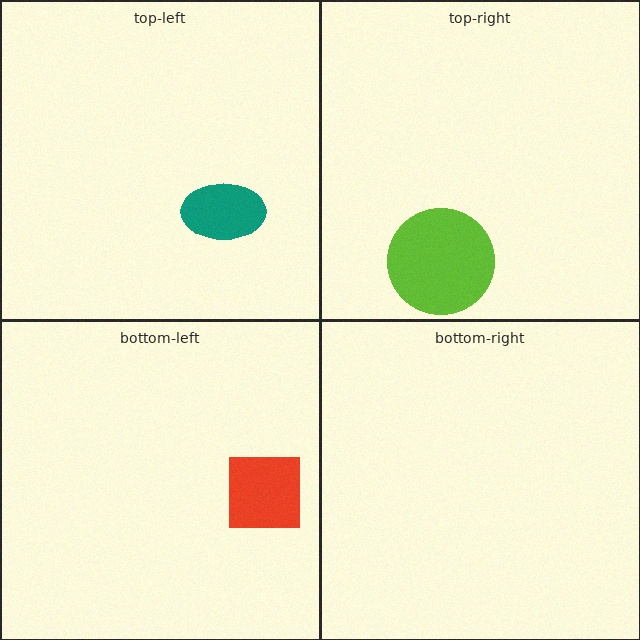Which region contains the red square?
The bottom-left region.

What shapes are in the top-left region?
The teal ellipse.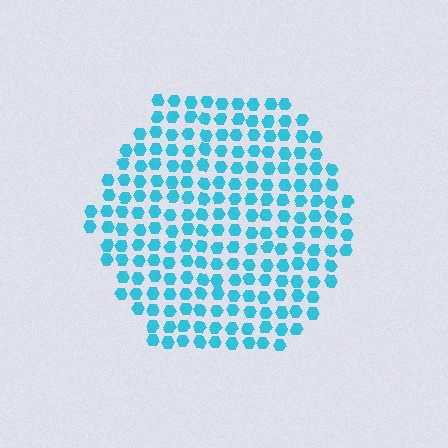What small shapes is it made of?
It is made of small hexagons.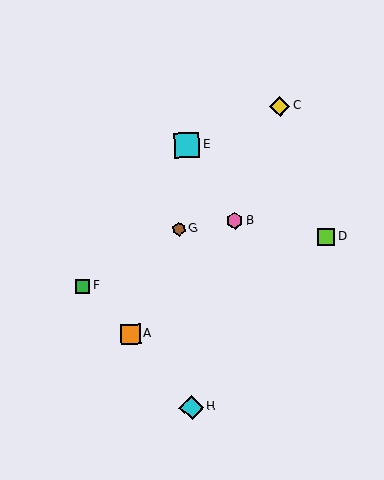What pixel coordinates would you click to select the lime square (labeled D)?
Click at (326, 237) to select the lime square D.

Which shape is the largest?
The cyan square (labeled E) is the largest.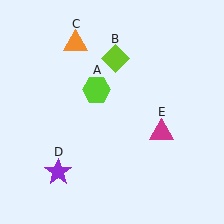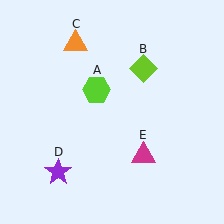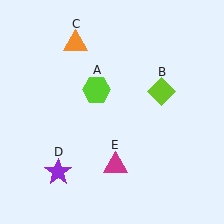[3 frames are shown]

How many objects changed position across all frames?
2 objects changed position: lime diamond (object B), magenta triangle (object E).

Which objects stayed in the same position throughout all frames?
Lime hexagon (object A) and orange triangle (object C) and purple star (object D) remained stationary.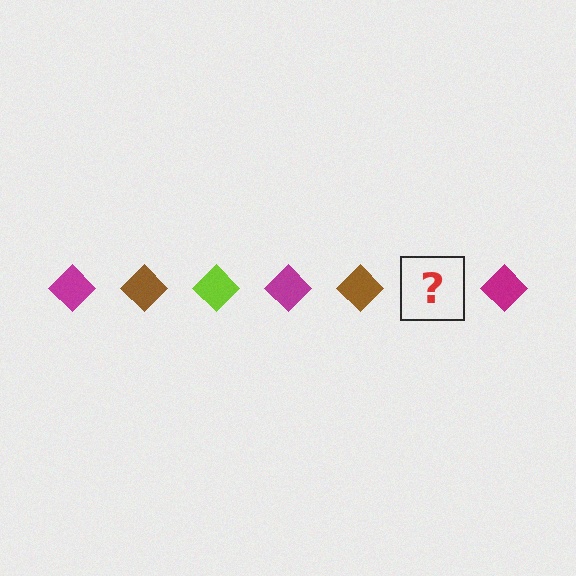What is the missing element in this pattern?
The missing element is a lime diamond.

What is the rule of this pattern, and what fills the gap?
The rule is that the pattern cycles through magenta, brown, lime diamonds. The gap should be filled with a lime diamond.